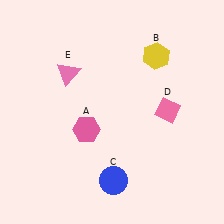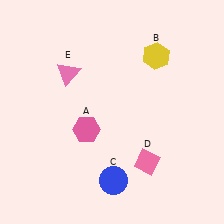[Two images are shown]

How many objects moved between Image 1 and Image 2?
1 object moved between the two images.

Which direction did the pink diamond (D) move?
The pink diamond (D) moved down.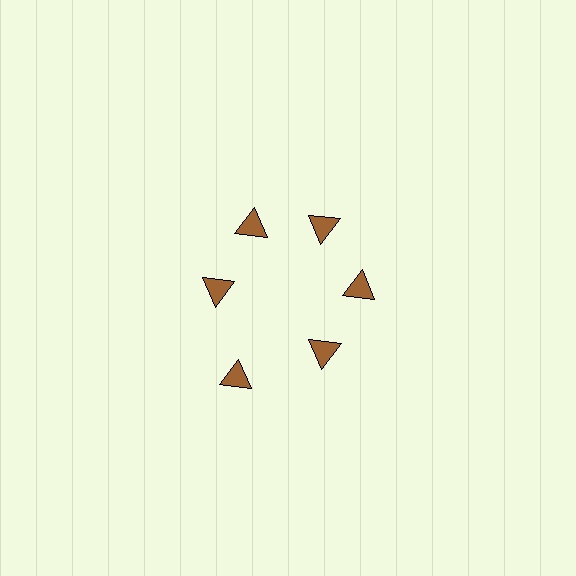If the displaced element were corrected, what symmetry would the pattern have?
It would have 6-fold rotational symmetry — the pattern would map onto itself every 60 degrees.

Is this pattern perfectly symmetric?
No. The 6 brown triangles are arranged in a ring, but one element near the 7 o'clock position is pushed outward from the center, breaking the 6-fold rotational symmetry.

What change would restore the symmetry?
The symmetry would be restored by moving it inward, back onto the ring so that all 6 triangles sit at equal angles and equal distance from the center.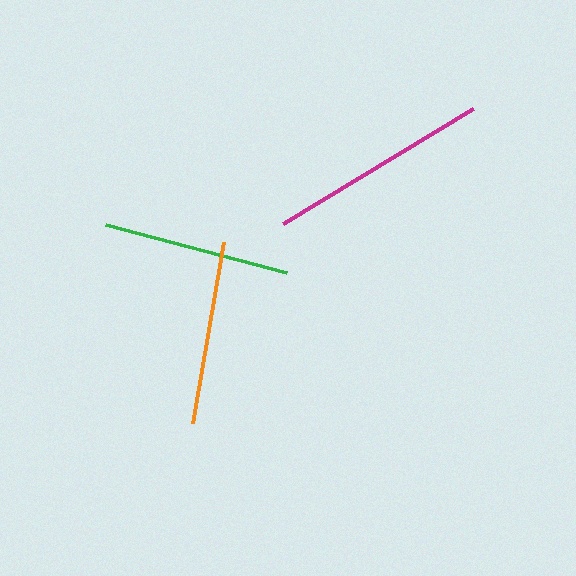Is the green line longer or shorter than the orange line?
The green line is longer than the orange line.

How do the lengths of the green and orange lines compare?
The green and orange lines are approximately the same length.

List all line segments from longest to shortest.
From longest to shortest: magenta, green, orange.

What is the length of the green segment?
The green segment is approximately 187 pixels long.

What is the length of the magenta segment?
The magenta segment is approximately 222 pixels long.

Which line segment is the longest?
The magenta line is the longest at approximately 222 pixels.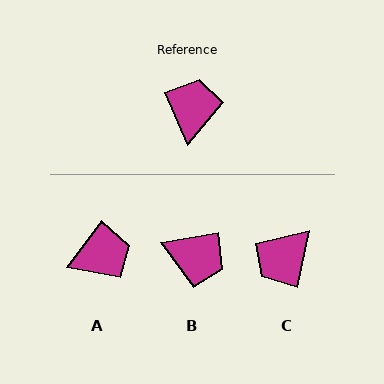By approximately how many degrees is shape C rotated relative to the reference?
Approximately 144 degrees counter-clockwise.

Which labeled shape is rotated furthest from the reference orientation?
C, about 144 degrees away.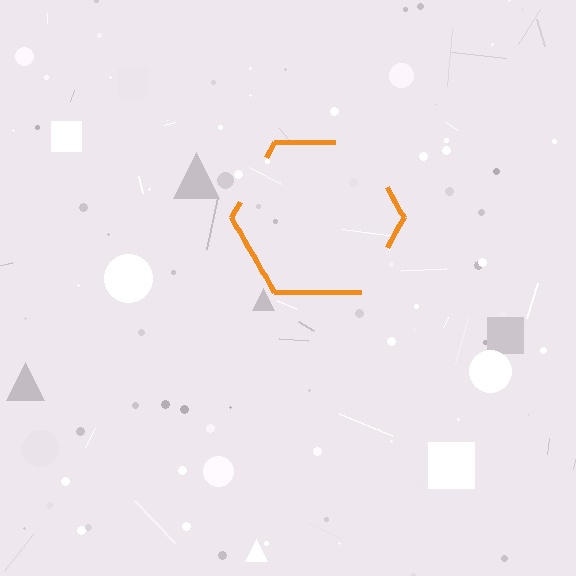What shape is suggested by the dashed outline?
The dashed outline suggests a hexagon.